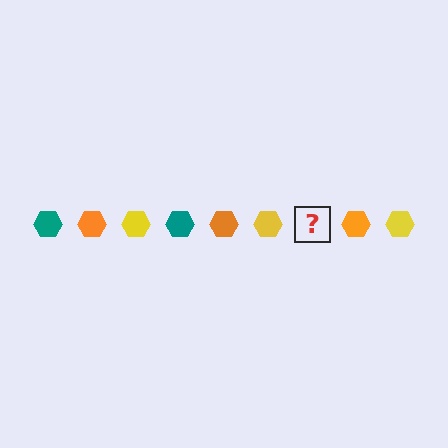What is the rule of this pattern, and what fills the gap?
The rule is that the pattern cycles through teal, orange, yellow hexagons. The gap should be filled with a teal hexagon.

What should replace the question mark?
The question mark should be replaced with a teal hexagon.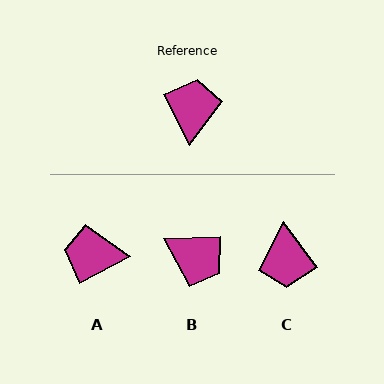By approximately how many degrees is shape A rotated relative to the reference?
Approximately 91 degrees counter-clockwise.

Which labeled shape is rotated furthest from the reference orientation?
C, about 170 degrees away.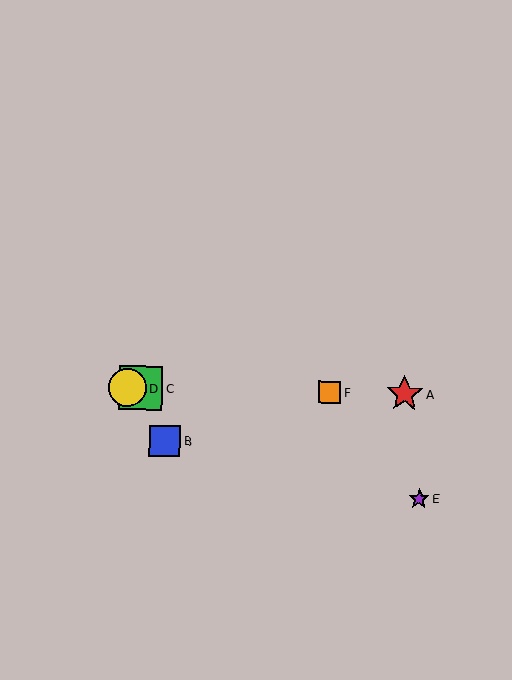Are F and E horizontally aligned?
No, F is at y≈392 and E is at y≈499.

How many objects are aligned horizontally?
4 objects (A, C, D, F) are aligned horizontally.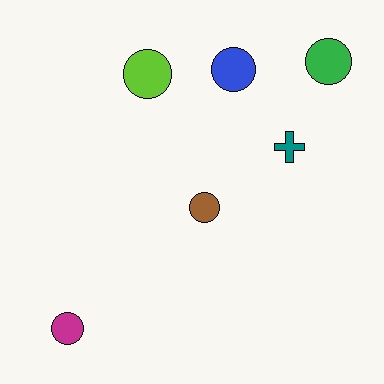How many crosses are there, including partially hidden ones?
There is 1 cross.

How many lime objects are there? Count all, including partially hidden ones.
There is 1 lime object.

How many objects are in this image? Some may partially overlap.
There are 6 objects.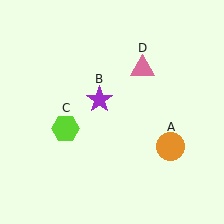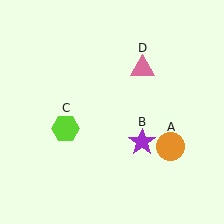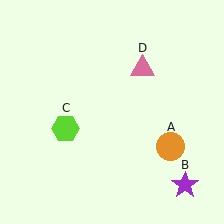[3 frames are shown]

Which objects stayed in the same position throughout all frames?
Orange circle (object A) and lime hexagon (object C) and pink triangle (object D) remained stationary.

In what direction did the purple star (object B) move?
The purple star (object B) moved down and to the right.